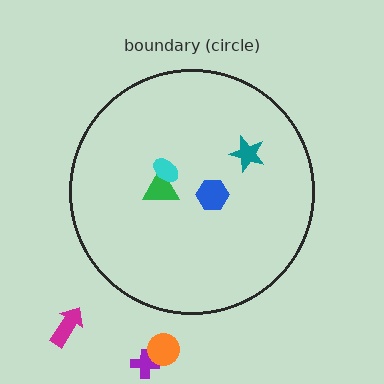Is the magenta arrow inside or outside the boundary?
Outside.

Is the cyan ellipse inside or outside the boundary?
Inside.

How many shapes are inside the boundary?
4 inside, 3 outside.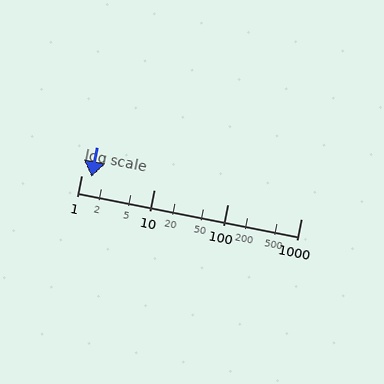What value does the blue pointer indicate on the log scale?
The pointer indicates approximately 1.4.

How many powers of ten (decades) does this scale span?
The scale spans 3 decades, from 1 to 1000.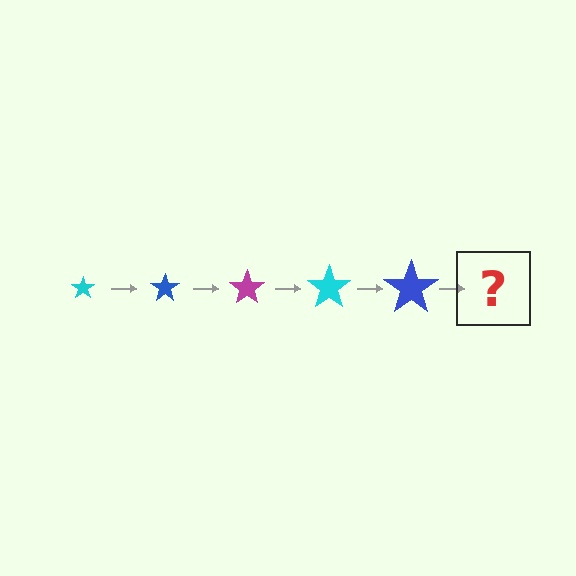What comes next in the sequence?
The next element should be a magenta star, larger than the previous one.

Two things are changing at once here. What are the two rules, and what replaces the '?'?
The two rules are that the star grows larger each step and the color cycles through cyan, blue, and magenta. The '?' should be a magenta star, larger than the previous one.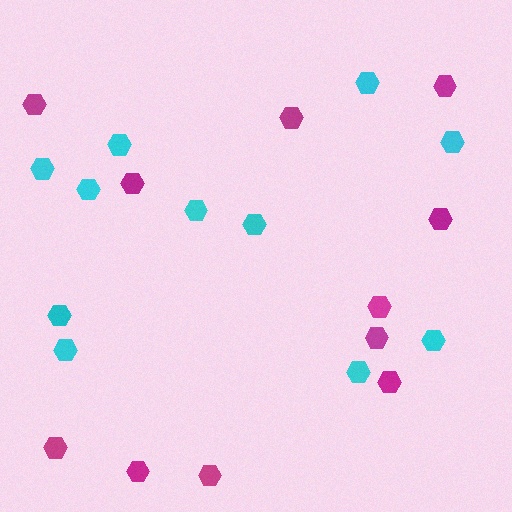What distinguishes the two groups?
There are 2 groups: one group of magenta hexagons (11) and one group of cyan hexagons (11).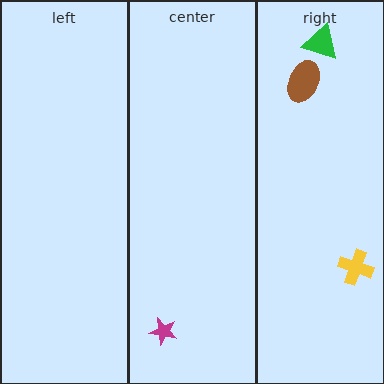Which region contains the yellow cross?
The right region.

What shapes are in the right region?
The yellow cross, the green triangle, the brown ellipse.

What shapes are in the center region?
The magenta star.